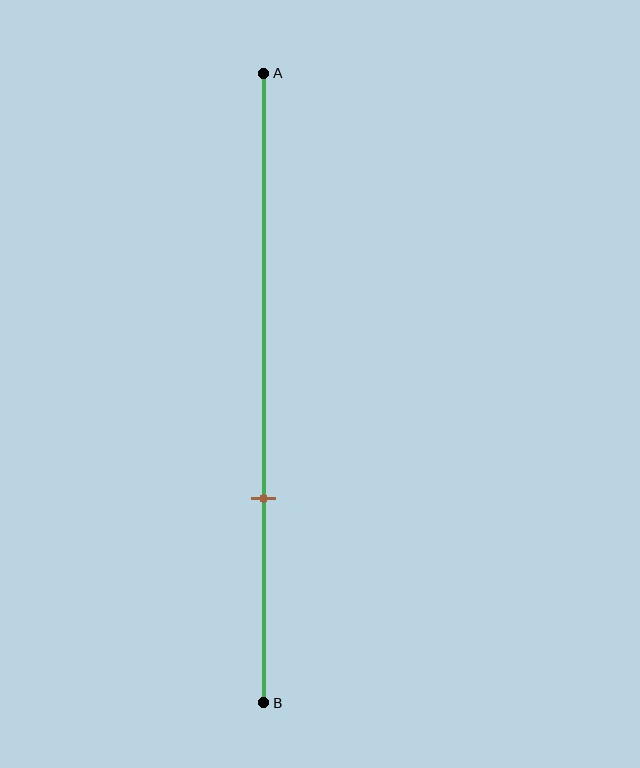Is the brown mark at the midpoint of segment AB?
No, the mark is at about 70% from A, not at the 50% midpoint.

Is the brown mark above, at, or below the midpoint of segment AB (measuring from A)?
The brown mark is below the midpoint of segment AB.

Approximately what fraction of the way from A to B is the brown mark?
The brown mark is approximately 70% of the way from A to B.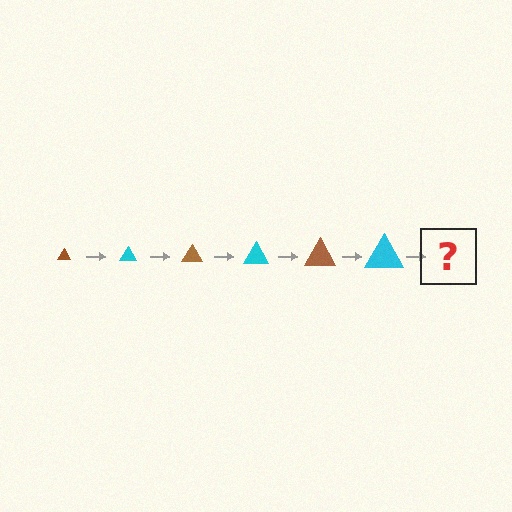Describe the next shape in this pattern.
It should be a brown triangle, larger than the previous one.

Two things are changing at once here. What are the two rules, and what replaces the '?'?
The two rules are that the triangle grows larger each step and the color cycles through brown and cyan. The '?' should be a brown triangle, larger than the previous one.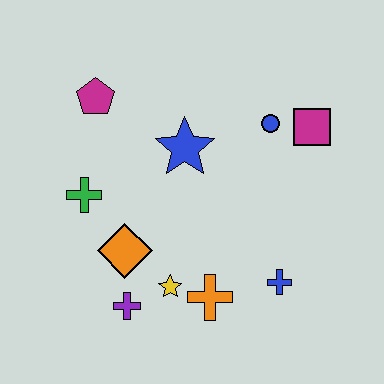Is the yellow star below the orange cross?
No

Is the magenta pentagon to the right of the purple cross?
No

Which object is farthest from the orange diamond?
The magenta square is farthest from the orange diamond.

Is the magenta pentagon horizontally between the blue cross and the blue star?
No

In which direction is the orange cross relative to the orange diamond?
The orange cross is to the right of the orange diamond.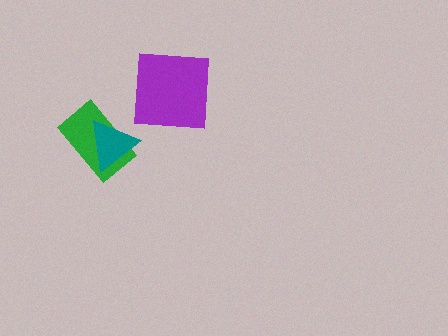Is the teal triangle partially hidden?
No, no other shape covers it.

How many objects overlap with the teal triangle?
1 object overlaps with the teal triangle.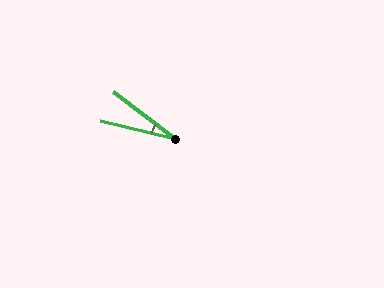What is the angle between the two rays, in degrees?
Approximately 23 degrees.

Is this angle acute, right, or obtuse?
It is acute.